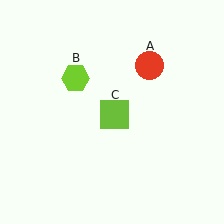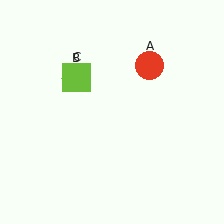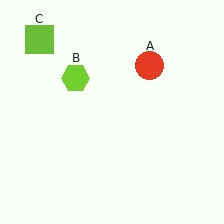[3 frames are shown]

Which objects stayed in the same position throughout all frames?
Red circle (object A) and lime hexagon (object B) remained stationary.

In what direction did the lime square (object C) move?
The lime square (object C) moved up and to the left.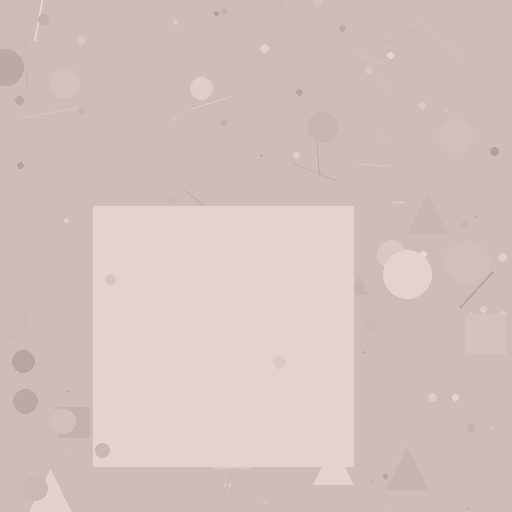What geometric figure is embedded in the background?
A square is embedded in the background.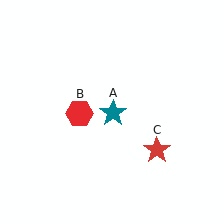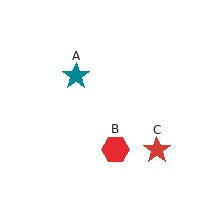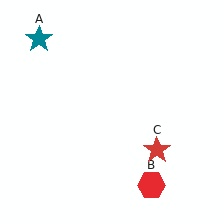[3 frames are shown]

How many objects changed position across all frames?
2 objects changed position: teal star (object A), red hexagon (object B).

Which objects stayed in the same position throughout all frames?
Red star (object C) remained stationary.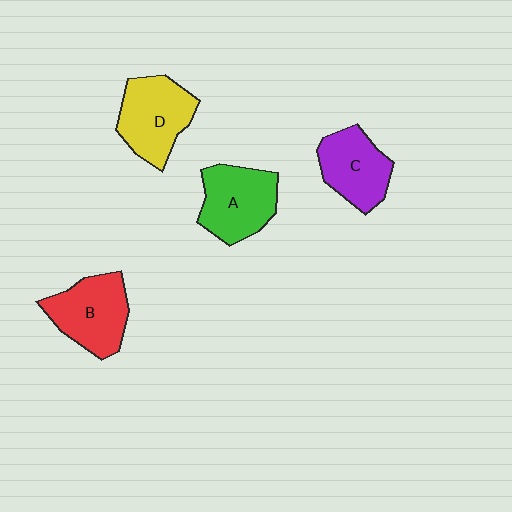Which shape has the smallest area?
Shape C (purple).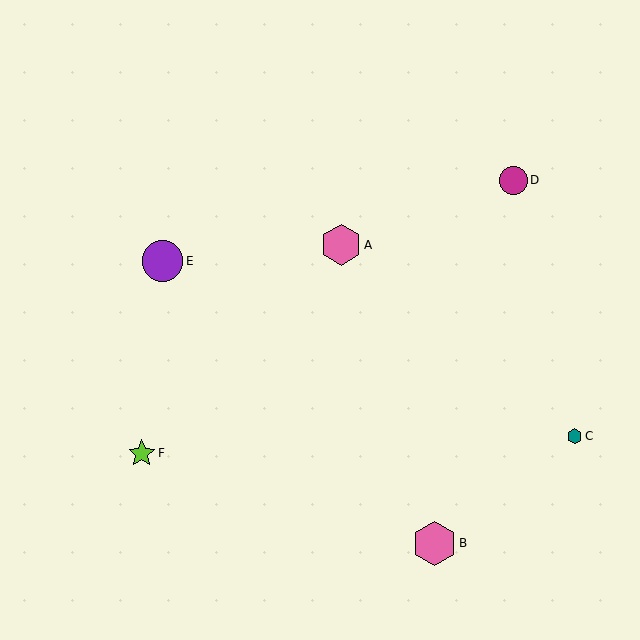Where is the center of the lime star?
The center of the lime star is at (142, 453).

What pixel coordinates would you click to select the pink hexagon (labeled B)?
Click at (435, 543) to select the pink hexagon B.